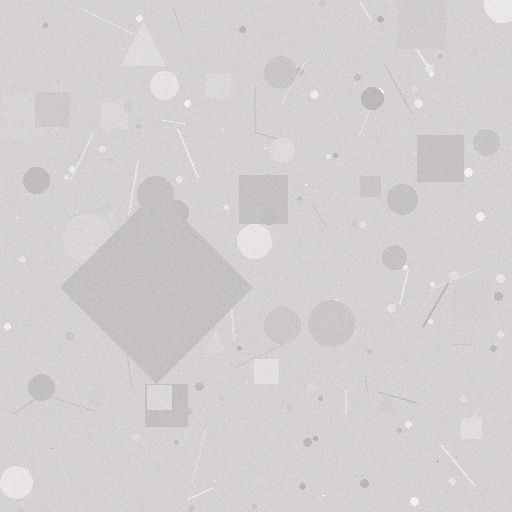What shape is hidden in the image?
A diamond is hidden in the image.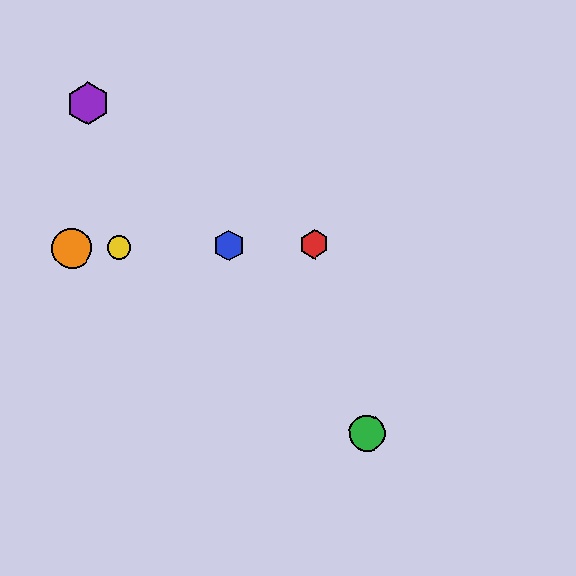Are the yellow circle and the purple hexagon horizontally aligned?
No, the yellow circle is at y≈247 and the purple hexagon is at y≈104.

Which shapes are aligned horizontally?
The red hexagon, the blue hexagon, the yellow circle, the orange circle are aligned horizontally.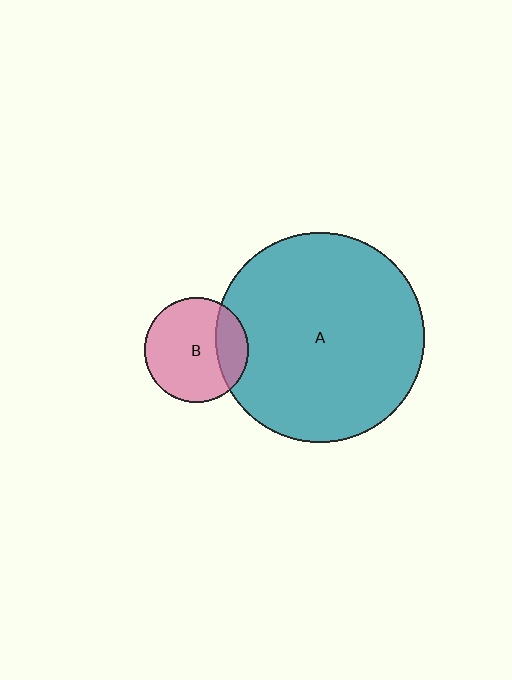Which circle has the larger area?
Circle A (teal).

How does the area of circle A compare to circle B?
Approximately 4.0 times.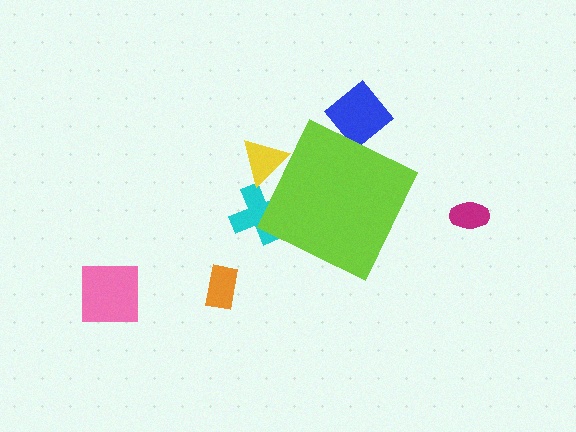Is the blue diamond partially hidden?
Yes, the blue diamond is partially hidden behind the lime diamond.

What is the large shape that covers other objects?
A lime diamond.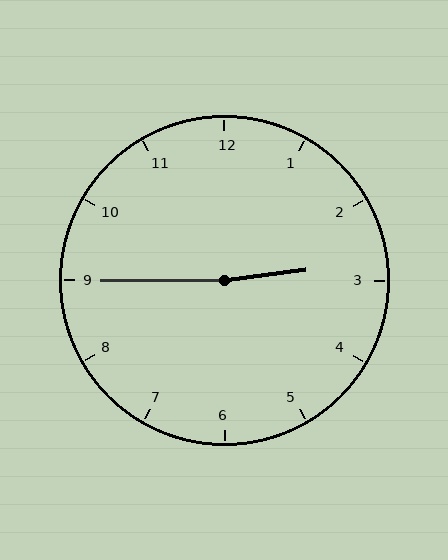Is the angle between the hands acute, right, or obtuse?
It is obtuse.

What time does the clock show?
2:45.